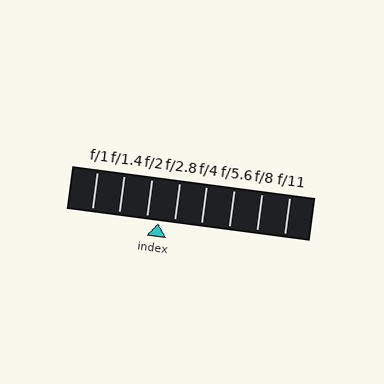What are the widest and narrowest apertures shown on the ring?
The widest aperture shown is f/1 and the narrowest is f/11.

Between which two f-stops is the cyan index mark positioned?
The index mark is between f/2 and f/2.8.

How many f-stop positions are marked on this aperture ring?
There are 8 f-stop positions marked.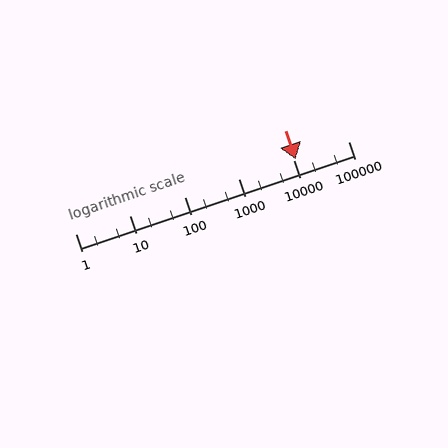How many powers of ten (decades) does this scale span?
The scale spans 5 decades, from 1 to 100000.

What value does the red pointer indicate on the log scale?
The pointer indicates approximately 11000.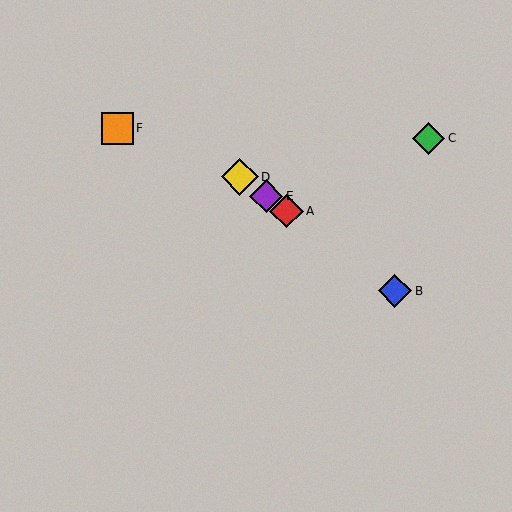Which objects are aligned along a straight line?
Objects A, B, D, E are aligned along a straight line.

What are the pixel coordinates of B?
Object B is at (395, 291).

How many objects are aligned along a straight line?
4 objects (A, B, D, E) are aligned along a straight line.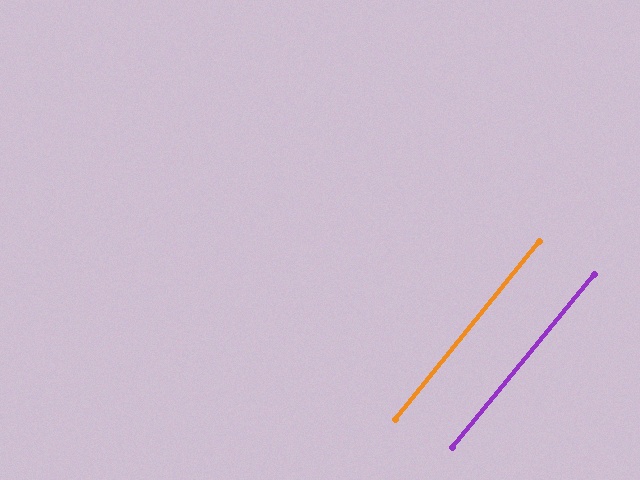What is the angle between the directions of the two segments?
Approximately 0 degrees.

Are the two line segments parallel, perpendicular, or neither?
Parallel — their directions differ by only 0.4°.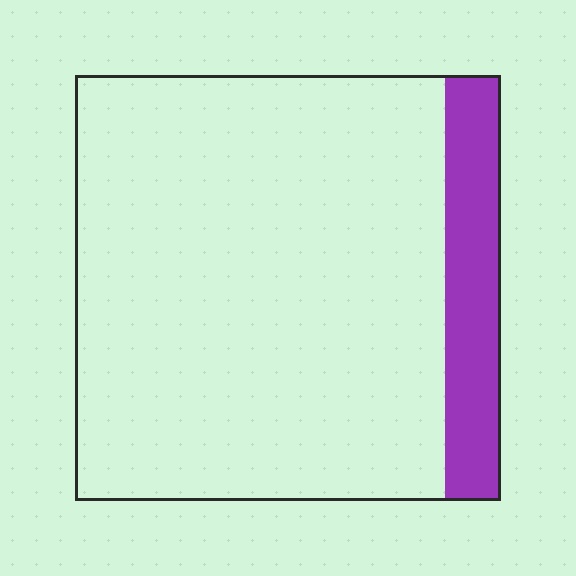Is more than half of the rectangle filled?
No.